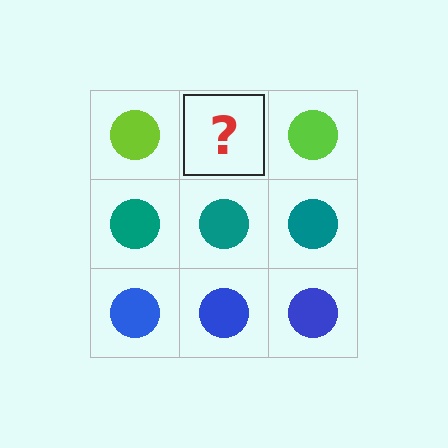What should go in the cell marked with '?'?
The missing cell should contain a lime circle.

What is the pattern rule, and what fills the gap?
The rule is that each row has a consistent color. The gap should be filled with a lime circle.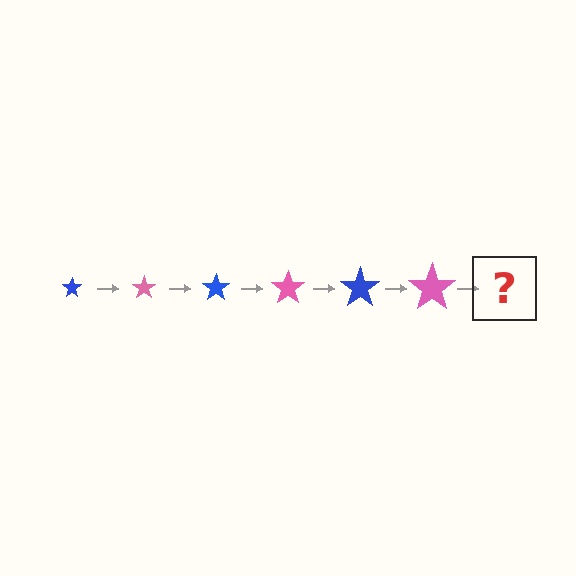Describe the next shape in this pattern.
It should be a blue star, larger than the previous one.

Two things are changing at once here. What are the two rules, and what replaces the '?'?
The two rules are that the star grows larger each step and the color cycles through blue and pink. The '?' should be a blue star, larger than the previous one.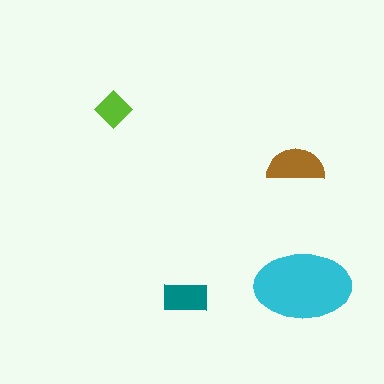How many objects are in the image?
There are 4 objects in the image.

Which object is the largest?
The cyan ellipse.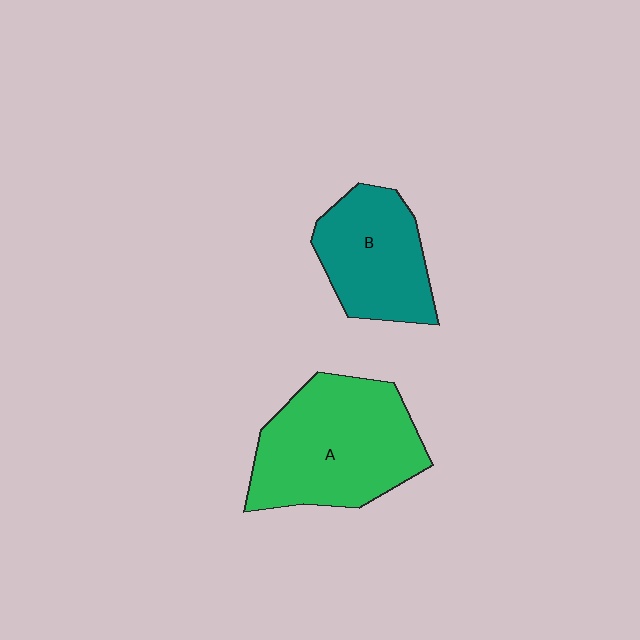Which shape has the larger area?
Shape A (green).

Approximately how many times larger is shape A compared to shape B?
Approximately 1.5 times.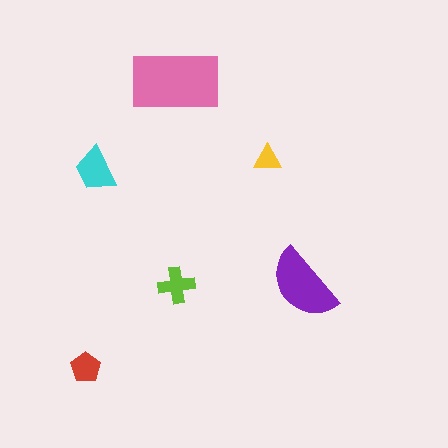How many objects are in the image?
There are 6 objects in the image.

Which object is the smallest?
The yellow triangle.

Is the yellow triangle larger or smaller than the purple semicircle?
Smaller.